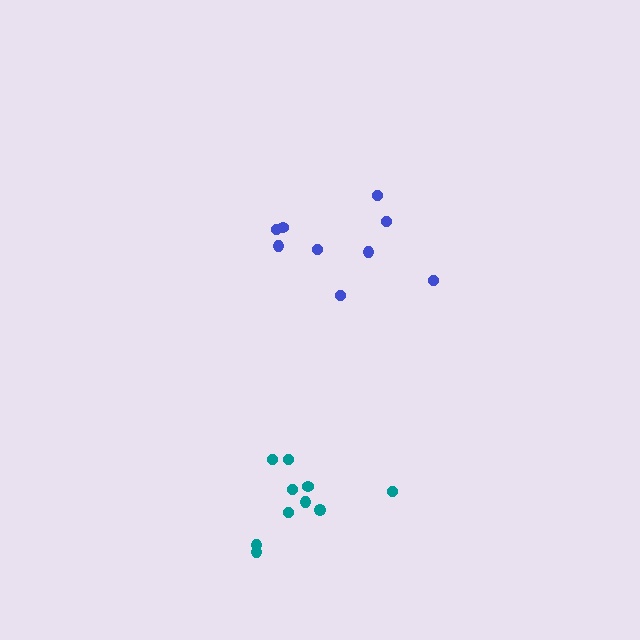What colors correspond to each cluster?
The clusters are colored: teal, blue.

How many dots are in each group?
Group 1: 10 dots, Group 2: 9 dots (19 total).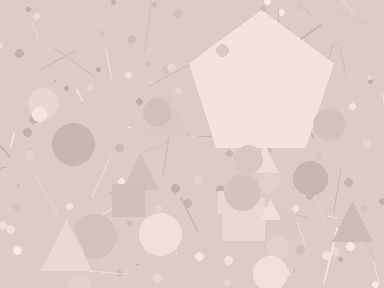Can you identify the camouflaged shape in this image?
The camouflaged shape is a pentagon.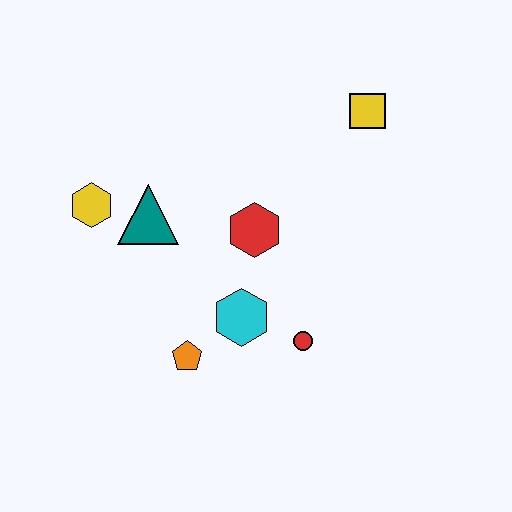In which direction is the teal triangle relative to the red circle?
The teal triangle is to the left of the red circle.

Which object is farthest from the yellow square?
The orange pentagon is farthest from the yellow square.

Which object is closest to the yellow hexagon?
The teal triangle is closest to the yellow hexagon.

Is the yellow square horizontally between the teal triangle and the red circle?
No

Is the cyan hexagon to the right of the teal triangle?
Yes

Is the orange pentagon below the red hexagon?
Yes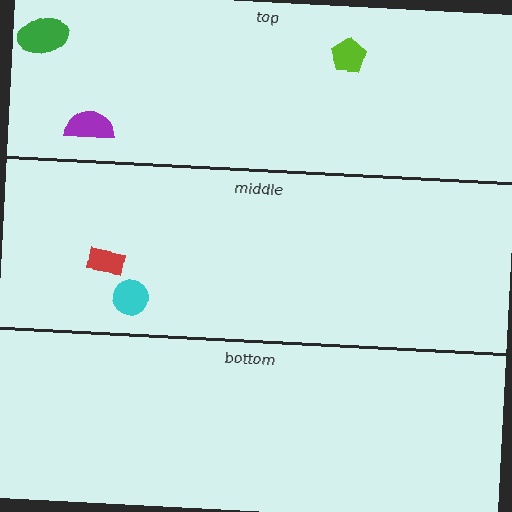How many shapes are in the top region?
3.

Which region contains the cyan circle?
The middle region.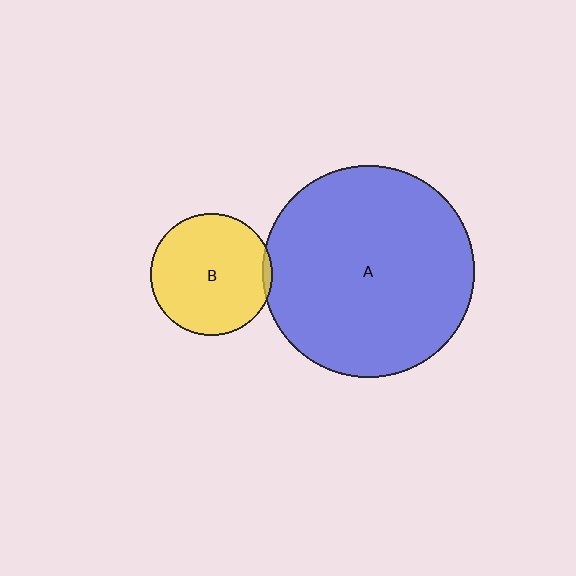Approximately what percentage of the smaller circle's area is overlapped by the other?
Approximately 5%.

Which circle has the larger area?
Circle A (blue).